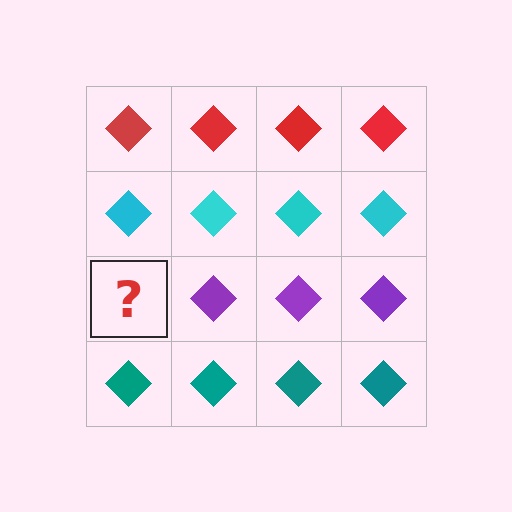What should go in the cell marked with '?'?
The missing cell should contain a purple diamond.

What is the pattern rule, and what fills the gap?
The rule is that each row has a consistent color. The gap should be filled with a purple diamond.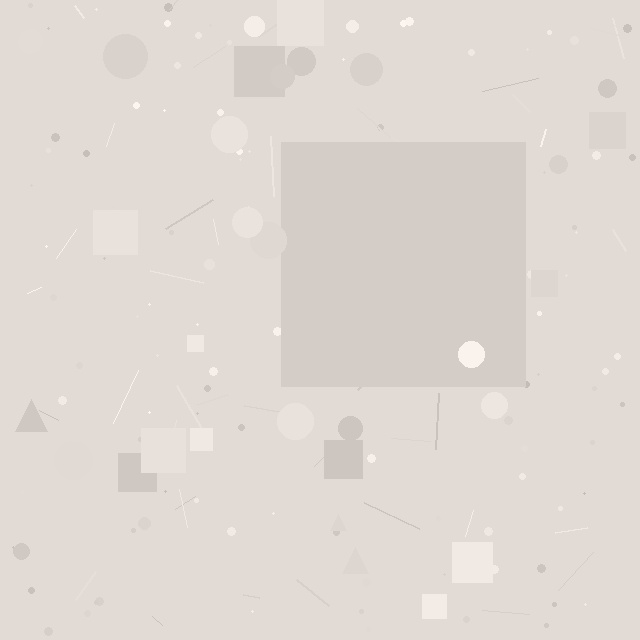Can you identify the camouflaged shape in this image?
The camouflaged shape is a square.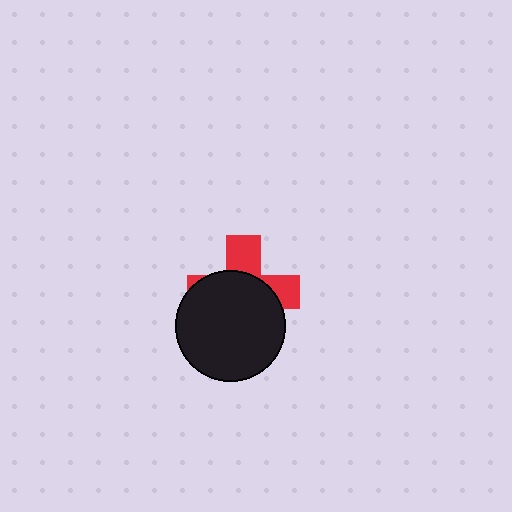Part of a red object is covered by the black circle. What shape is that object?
It is a cross.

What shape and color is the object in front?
The object in front is a black circle.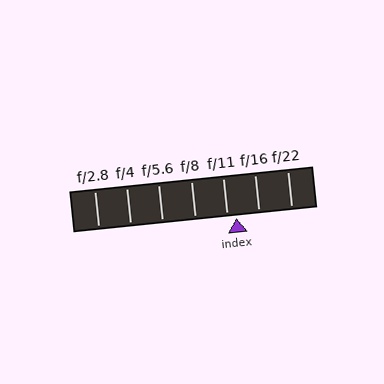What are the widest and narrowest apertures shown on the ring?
The widest aperture shown is f/2.8 and the narrowest is f/22.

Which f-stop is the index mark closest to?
The index mark is closest to f/11.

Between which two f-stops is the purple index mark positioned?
The index mark is between f/11 and f/16.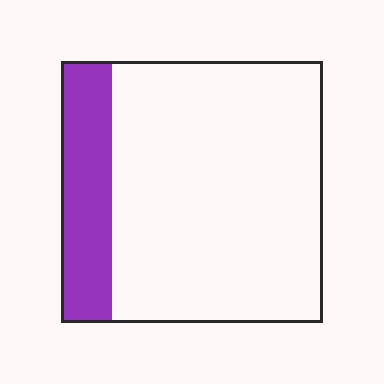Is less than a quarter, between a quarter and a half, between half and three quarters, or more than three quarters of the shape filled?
Less than a quarter.